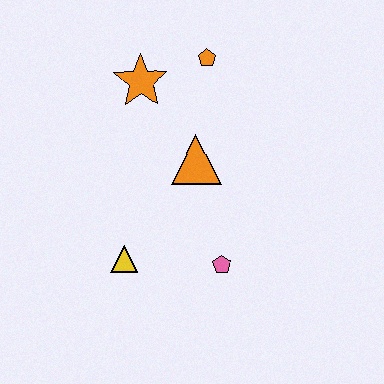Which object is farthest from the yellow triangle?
The orange pentagon is farthest from the yellow triangle.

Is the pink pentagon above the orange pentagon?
No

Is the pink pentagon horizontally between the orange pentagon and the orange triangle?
No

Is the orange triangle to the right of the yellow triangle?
Yes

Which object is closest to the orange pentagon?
The orange star is closest to the orange pentagon.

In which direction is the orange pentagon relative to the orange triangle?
The orange pentagon is above the orange triangle.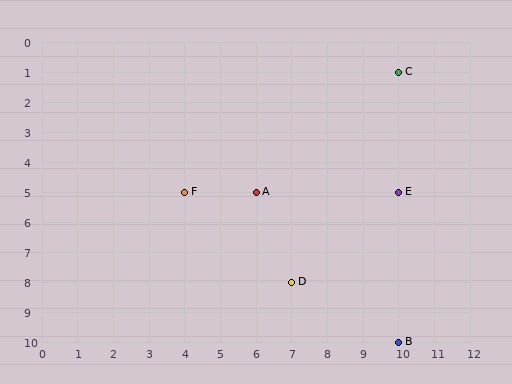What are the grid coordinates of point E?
Point E is at grid coordinates (10, 5).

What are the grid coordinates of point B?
Point B is at grid coordinates (10, 10).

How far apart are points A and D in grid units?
Points A and D are 1 column and 3 rows apart (about 3.2 grid units diagonally).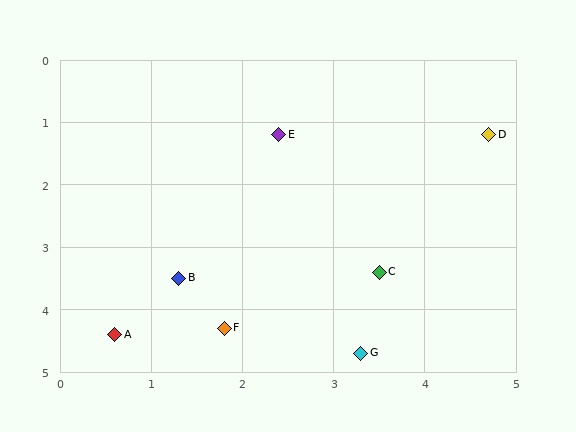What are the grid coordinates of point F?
Point F is at approximately (1.8, 4.3).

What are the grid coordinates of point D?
Point D is at approximately (4.7, 1.2).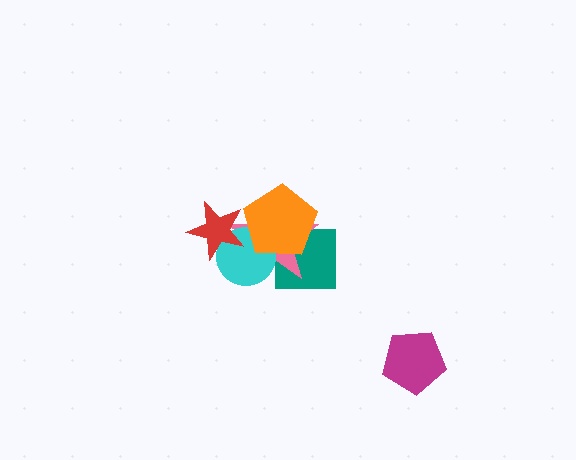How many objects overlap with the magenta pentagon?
0 objects overlap with the magenta pentagon.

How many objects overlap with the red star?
2 objects overlap with the red star.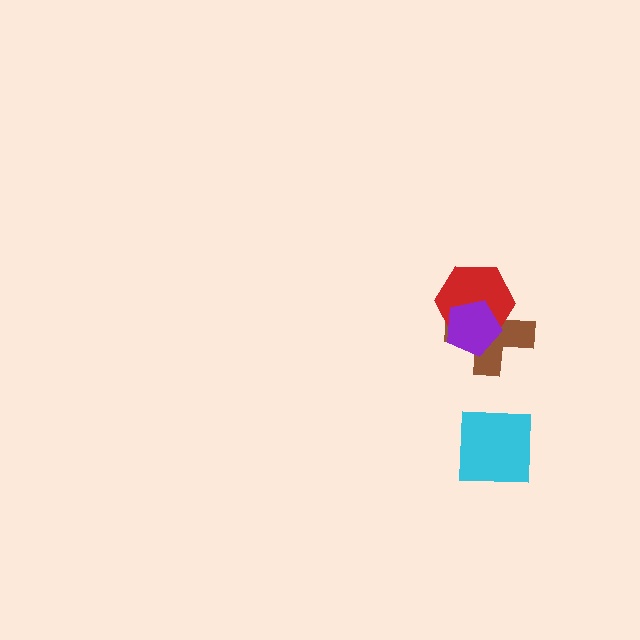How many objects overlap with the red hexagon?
2 objects overlap with the red hexagon.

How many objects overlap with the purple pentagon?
2 objects overlap with the purple pentagon.